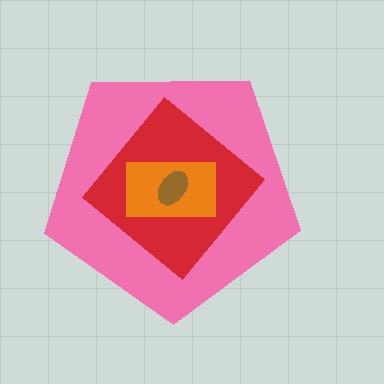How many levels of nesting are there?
4.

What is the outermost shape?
The pink pentagon.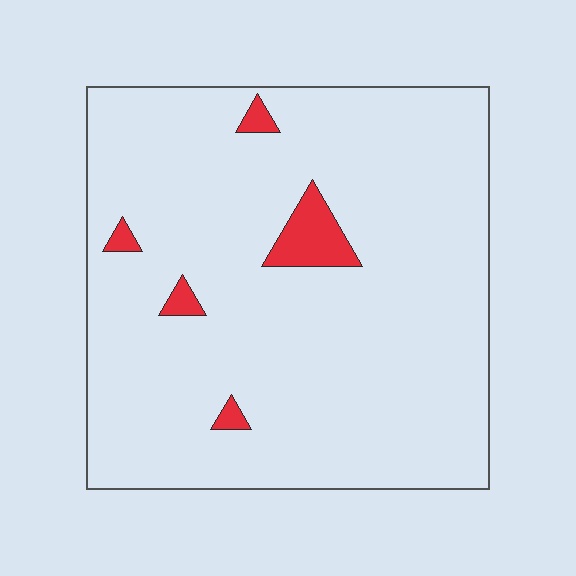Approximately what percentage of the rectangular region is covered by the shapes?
Approximately 5%.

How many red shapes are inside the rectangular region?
5.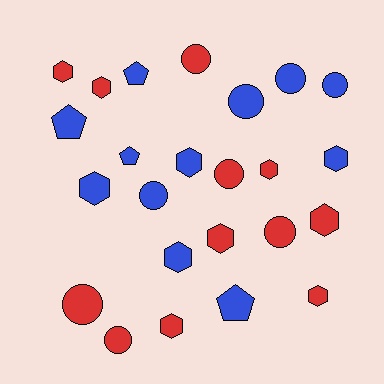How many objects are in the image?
There are 24 objects.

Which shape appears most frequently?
Hexagon, with 11 objects.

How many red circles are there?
There are 5 red circles.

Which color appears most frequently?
Blue, with 12 objects.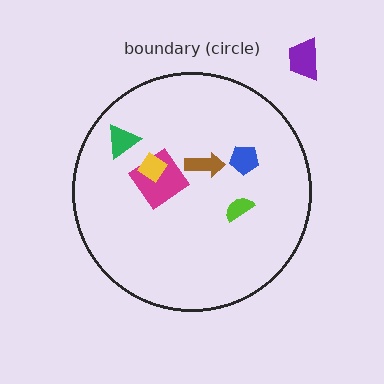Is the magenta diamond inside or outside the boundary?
Inside.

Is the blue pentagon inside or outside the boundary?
Inside.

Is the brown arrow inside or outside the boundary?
Inside.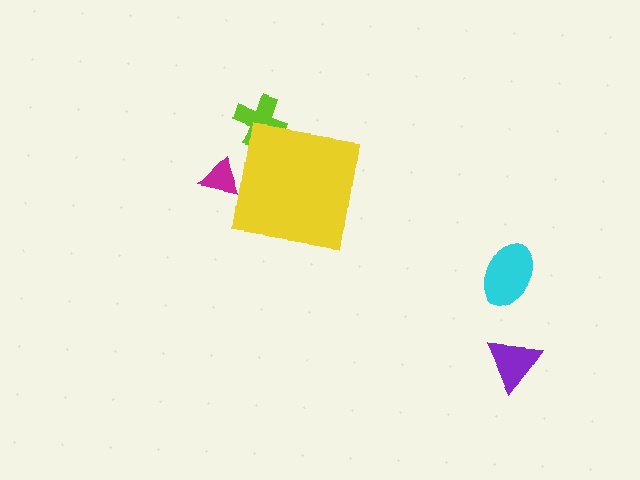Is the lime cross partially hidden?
Yes, the lime cross is partially hidden behind the yellow square.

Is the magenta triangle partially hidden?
Yes, the magenta triangle is partially hidden behind the yellow square.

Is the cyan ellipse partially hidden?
No, the cyan ellipse is fully visible.